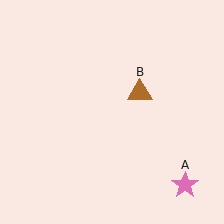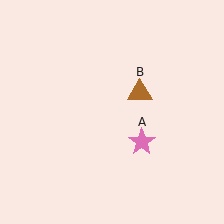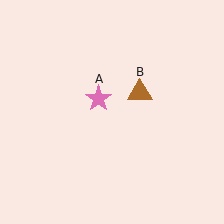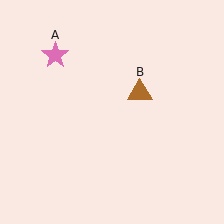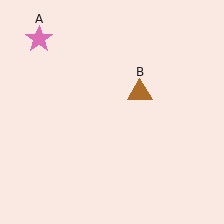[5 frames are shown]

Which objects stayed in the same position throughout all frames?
Brown triangle (object B) remained stationary.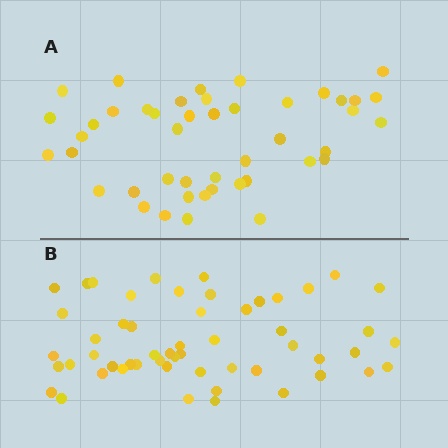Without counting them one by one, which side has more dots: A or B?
Region B (the bottom region) has more dots.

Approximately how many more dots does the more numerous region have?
Region B has roughly 8 or so more dots than region A.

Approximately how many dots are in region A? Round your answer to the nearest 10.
About 40 dots. (The exact count is 45, which rounds to 40.)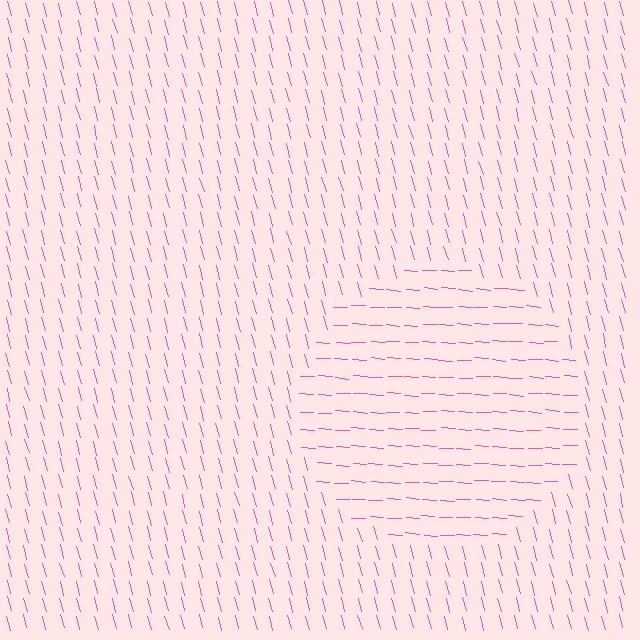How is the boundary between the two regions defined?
The boundary is defined purely by a change in line orientation (approximately 71 degrees difference). All lines are the same color and thickness.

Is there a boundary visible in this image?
Yes, there is a texture boundary formed by a change in line orientation.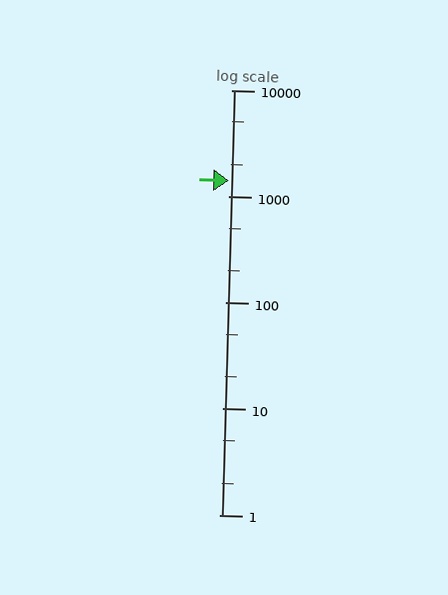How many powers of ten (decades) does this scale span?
The scale spans 4 decades, from 1 to 10000.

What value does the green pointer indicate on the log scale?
The pointer indicates approximately 1400.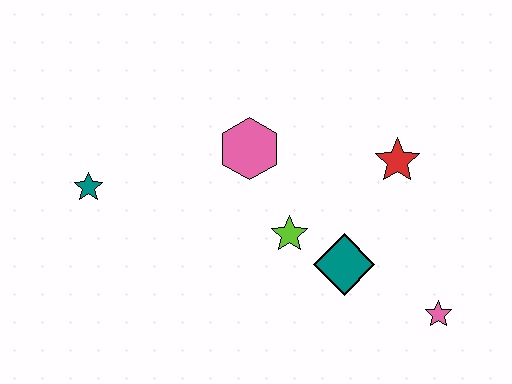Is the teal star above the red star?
No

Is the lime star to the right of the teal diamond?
No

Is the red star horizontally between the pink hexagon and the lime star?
No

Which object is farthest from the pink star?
The teal star is farthest from the pink star.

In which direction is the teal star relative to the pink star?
The teal star is to the left of the pink star.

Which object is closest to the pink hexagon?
The lime star is closest to the pink hexagon.